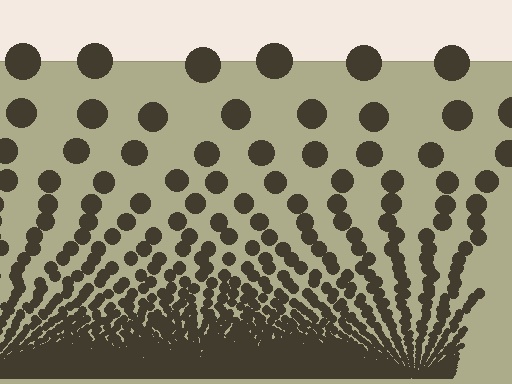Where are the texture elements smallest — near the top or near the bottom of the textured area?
Near the bottom.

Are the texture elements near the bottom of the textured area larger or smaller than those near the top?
Smaller. The gradient is inverted — elements near the bottom are smaller and denser.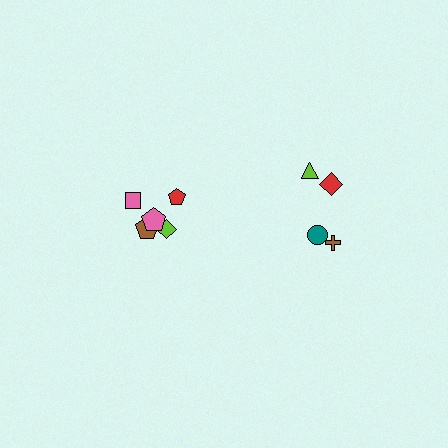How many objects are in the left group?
There are 6 objects.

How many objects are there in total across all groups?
There are 10 objects.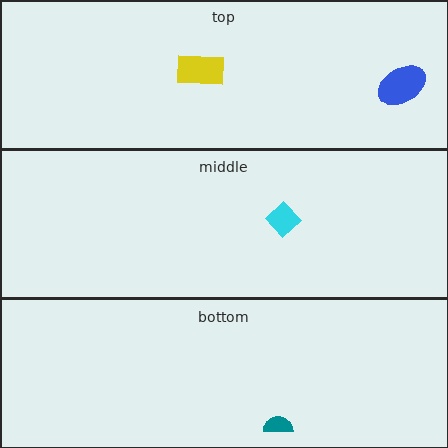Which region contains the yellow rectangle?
The top region.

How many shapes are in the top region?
2.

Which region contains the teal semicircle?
The bottom region.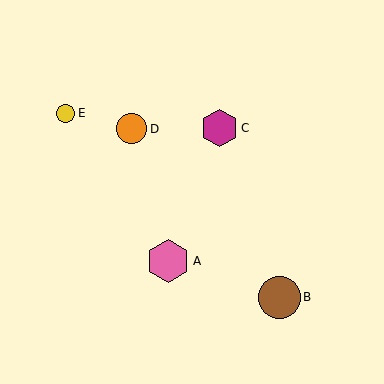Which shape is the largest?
The pink hexagon (labeled A) is the largest.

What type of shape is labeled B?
Shape B is a brown circle.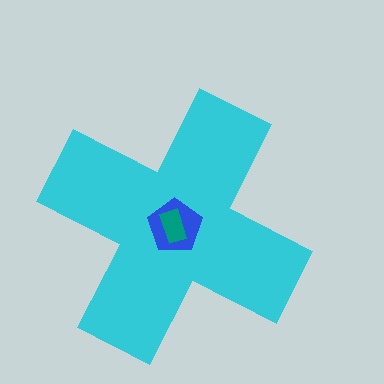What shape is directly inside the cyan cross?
The blue pentagon.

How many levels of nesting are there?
3.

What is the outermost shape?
The cyan cross.